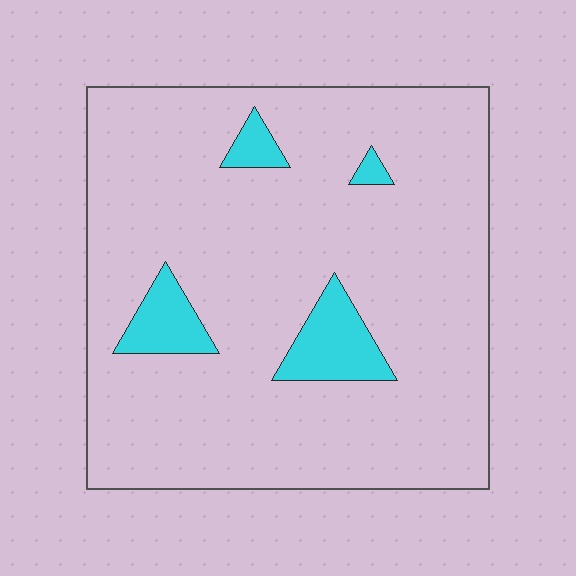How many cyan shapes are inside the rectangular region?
4.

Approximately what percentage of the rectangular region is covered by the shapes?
Approximately 10%.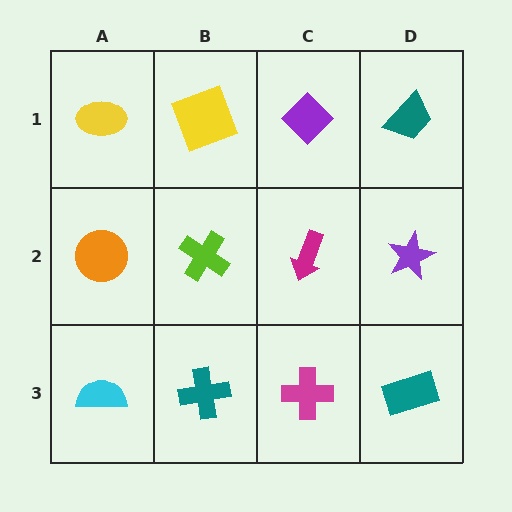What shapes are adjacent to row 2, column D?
A teal trapezoid (row 1, column D), a teal rectangle (row 3, column D), a magenta arrow (row 2, column C).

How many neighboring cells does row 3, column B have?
3.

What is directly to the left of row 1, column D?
A purple diamond.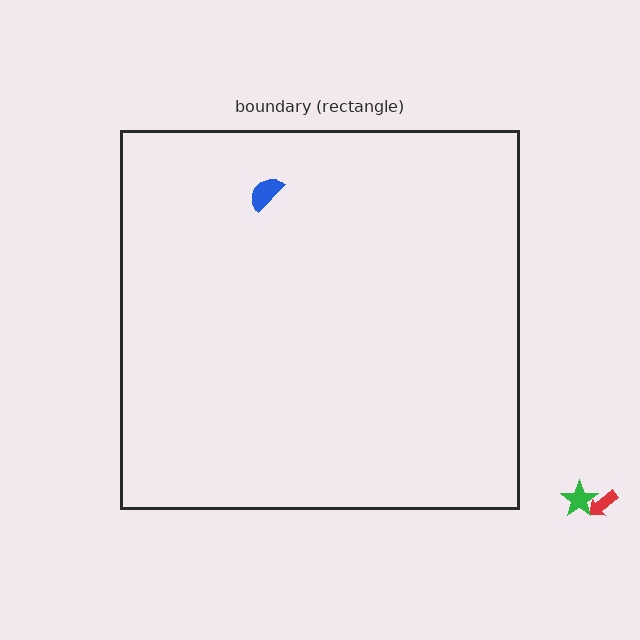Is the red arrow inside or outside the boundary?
Outside.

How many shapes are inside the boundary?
1 inside, 2 outside.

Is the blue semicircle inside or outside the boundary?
Inside.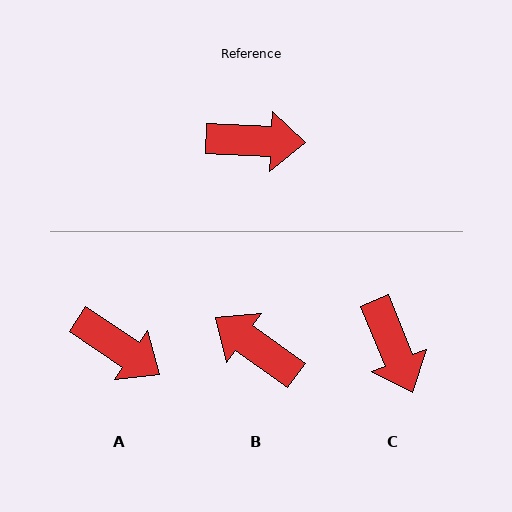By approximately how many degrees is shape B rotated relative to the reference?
Approximately 147 degrees counter-clockwise.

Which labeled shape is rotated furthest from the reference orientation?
B, about 147 degrees away.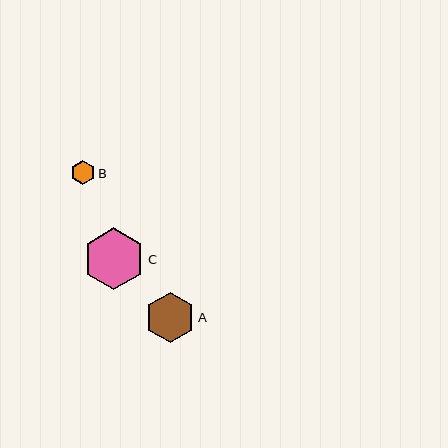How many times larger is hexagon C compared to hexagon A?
Hexagon C is approximately 1.2 times the size of hexagon A.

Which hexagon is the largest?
Hexagon C is the largest with a size of approximately 62 pixels.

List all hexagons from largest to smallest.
From largest to smallest: C, A, B.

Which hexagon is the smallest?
Hexagon B is the smallest with a size of approximately 24 pixels.